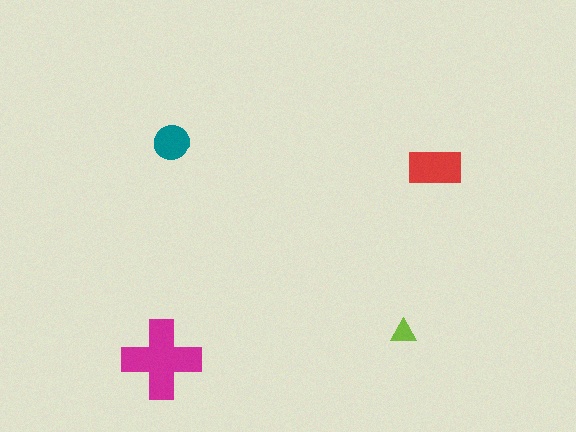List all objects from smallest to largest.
The lime triangle, the teal circle, the red rectangle, the magenta cross.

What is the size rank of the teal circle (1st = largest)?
3rd.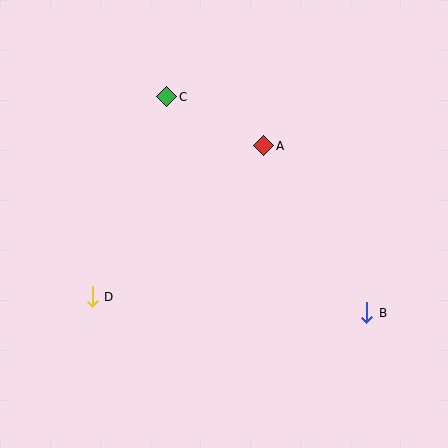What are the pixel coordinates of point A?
Point A is at (264, 146).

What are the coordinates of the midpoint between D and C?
The midpoint between D and C is at (129, 197).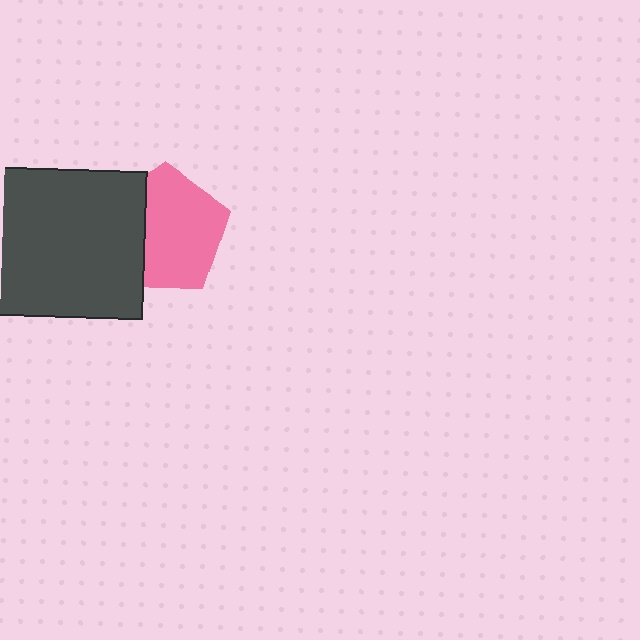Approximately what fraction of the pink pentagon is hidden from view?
Roughly 33% of the pink pentagon is hidden behind the dark gray square.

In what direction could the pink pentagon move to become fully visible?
The pink pentagon could move right. That would shift it out from behind the dark gray square entirely.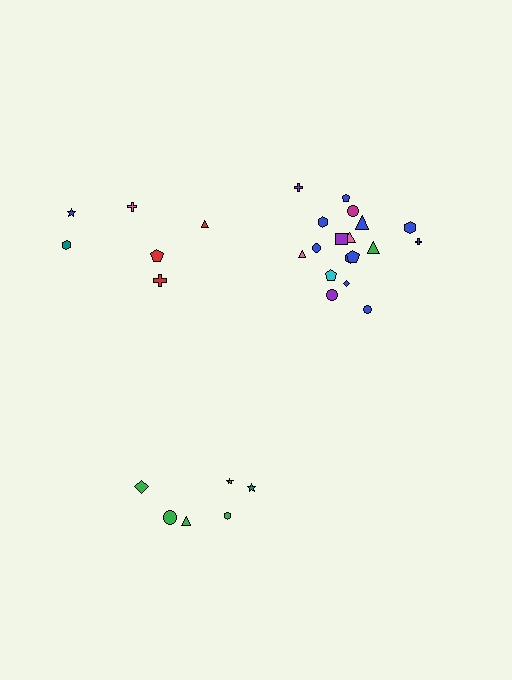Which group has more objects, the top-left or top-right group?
The top-right group.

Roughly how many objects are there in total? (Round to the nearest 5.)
Roughly 30 objects in total.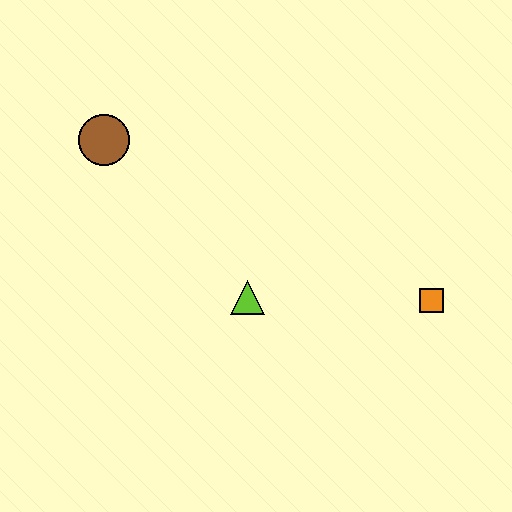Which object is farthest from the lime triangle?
The brown circle is farthest from the lime triangle.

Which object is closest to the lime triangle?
The orange square is closest to the lime triangle.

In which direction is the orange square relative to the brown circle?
The orange square is to the right of the brown circle.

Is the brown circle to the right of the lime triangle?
No